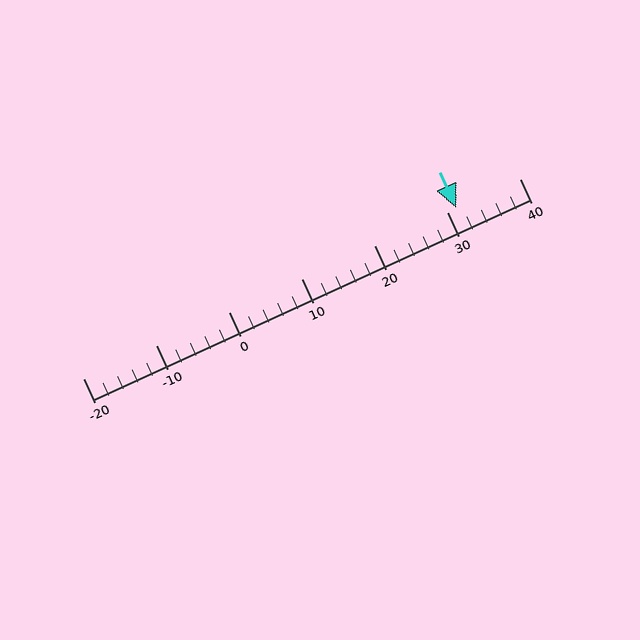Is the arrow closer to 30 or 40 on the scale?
The arrow is closer to 30.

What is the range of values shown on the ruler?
The ruler shows values from -20 to 40.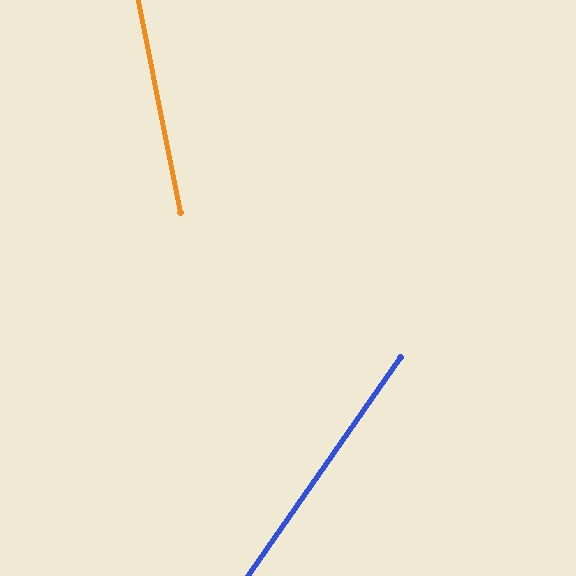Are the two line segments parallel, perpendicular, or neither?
Neither parallel nor perpendicular — they differ by about 46°.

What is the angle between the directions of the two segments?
Approximately 46 degrees.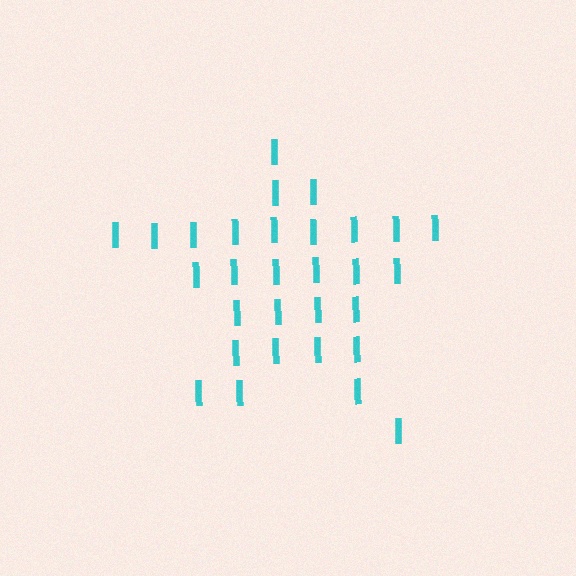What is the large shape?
The large shape is a star.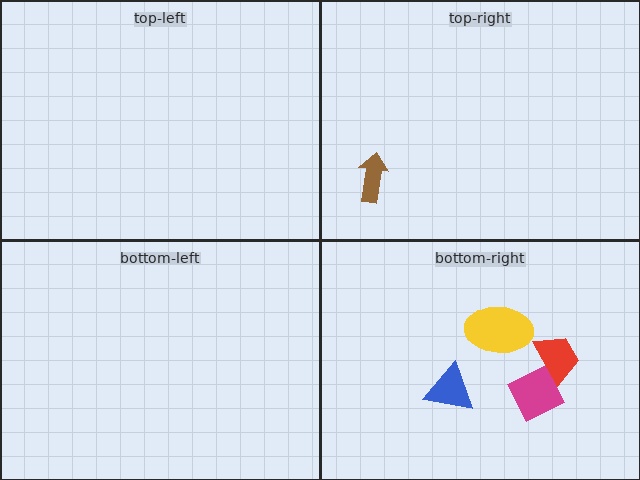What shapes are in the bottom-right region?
The yellow ellipse, the blue triangle, the magenta diamond, the red trapezoid.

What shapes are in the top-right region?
The brown arrow.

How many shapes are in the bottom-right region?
4.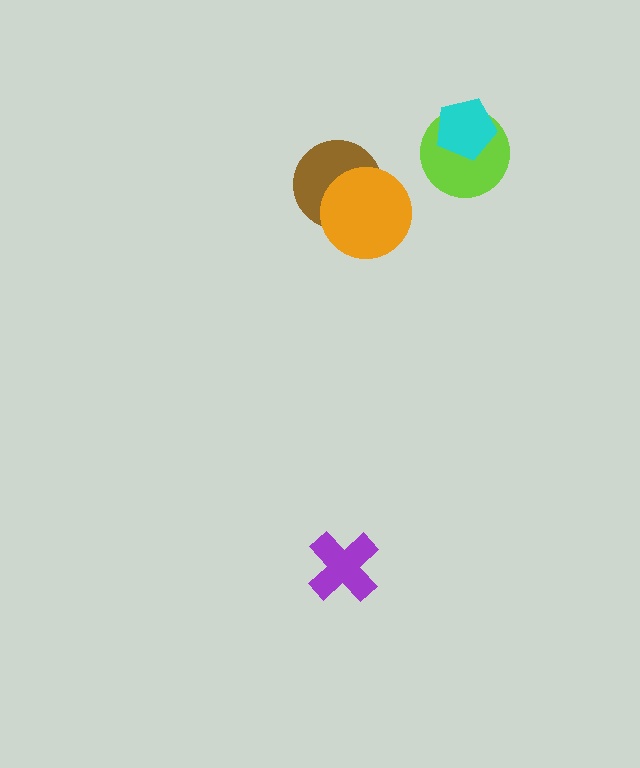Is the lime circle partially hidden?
Yes, it is partially covered by another shape.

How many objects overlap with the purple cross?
0 objects overlap with the purple cross.